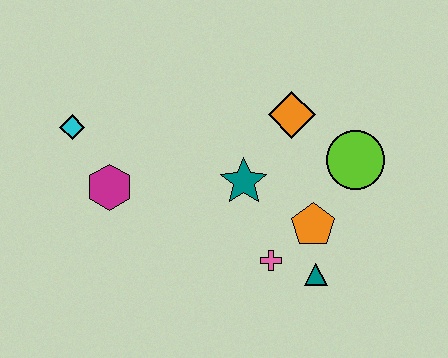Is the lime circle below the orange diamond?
Yes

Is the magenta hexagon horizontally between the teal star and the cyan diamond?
Yes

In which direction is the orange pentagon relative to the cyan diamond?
The orange pentagon is to the right of the cyan diamond.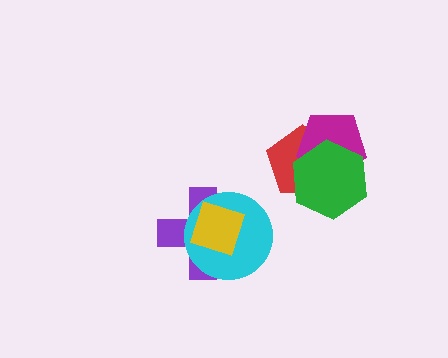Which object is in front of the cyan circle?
The yellow diamond is in front of the cyan circle.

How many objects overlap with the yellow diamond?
2 objects overlap with the yellow diamond.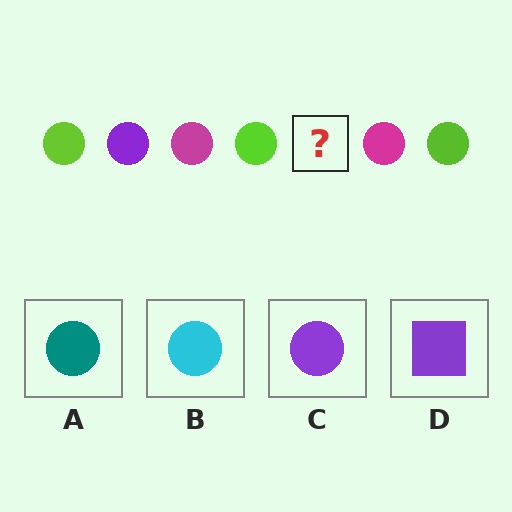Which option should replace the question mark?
Option C.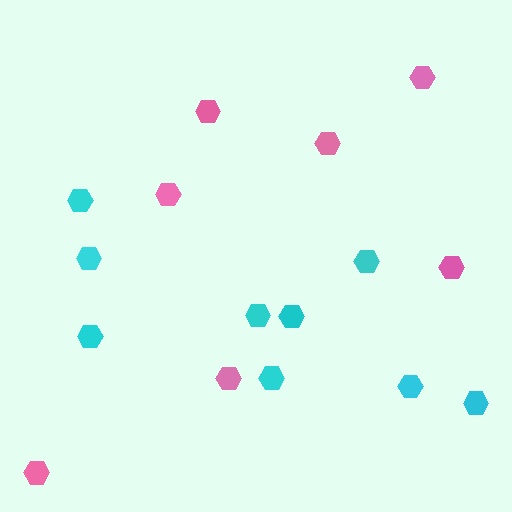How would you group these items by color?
There are 2 groups: one group of pink hexagons (7) and one group of cyan hexagons (9).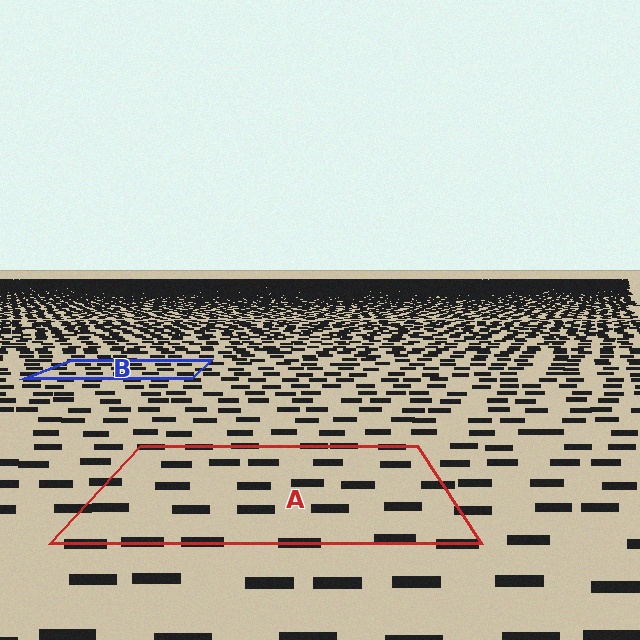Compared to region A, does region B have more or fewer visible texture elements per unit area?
Region B has more texture elements per unit area — they are packed more densely because it is farther away.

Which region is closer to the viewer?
Region A is closer. The texture elements there are larger and more spread out.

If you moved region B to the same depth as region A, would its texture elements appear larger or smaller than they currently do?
They would appear larger. At a closer depth, the same texture elements are projected at a bigger on-screen size.